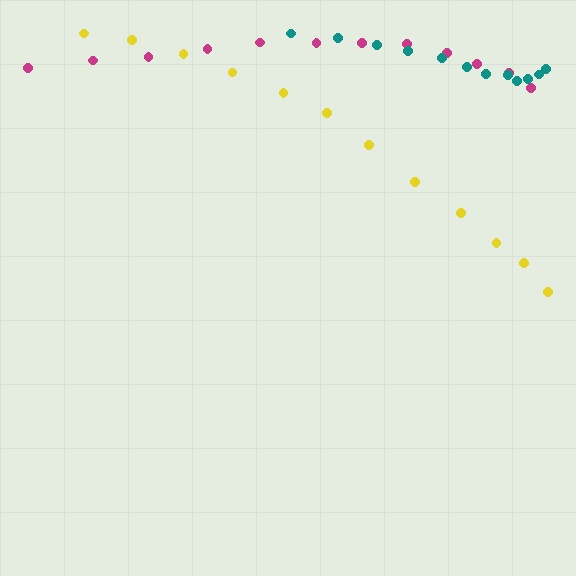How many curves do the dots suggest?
There are 3 distinct paths.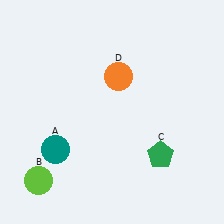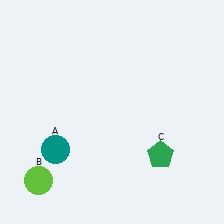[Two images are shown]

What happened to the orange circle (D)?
The orange circle (D) was removed in Image 2. It was in the top-right area of Image 1.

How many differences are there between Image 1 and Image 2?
There is 1 difference between the two images.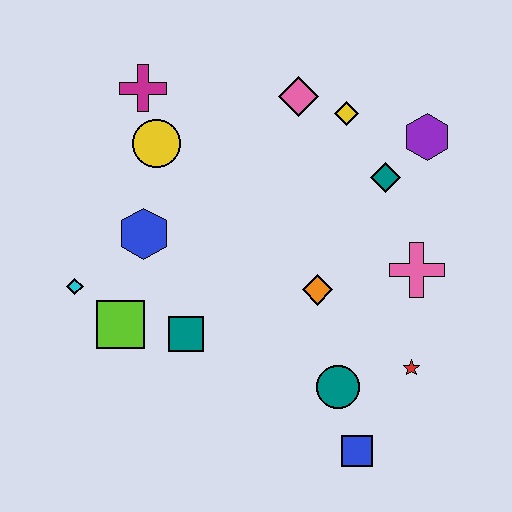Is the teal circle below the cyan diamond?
Yes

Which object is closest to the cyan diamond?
The lime square is closest to the cyan diamond.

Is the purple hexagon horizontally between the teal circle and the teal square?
No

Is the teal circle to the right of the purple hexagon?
No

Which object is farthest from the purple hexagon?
The cyan diamond is farthest from the purple hexagon.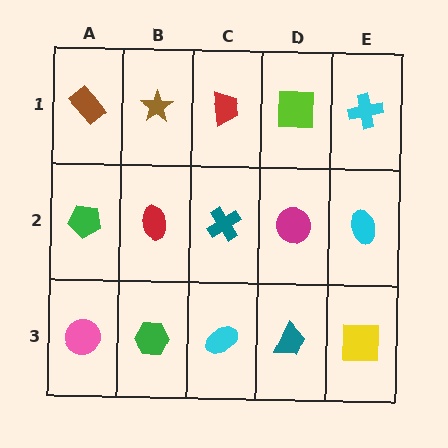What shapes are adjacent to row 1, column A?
A green pentagon (row 2, column A), a brown star (row 1, column B).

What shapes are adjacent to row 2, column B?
A brown star (row 1, column B), a green hexagon (row 3, column B), a green pentagon (row 2, column A), a teal cross (row 2, column C).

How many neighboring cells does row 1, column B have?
3.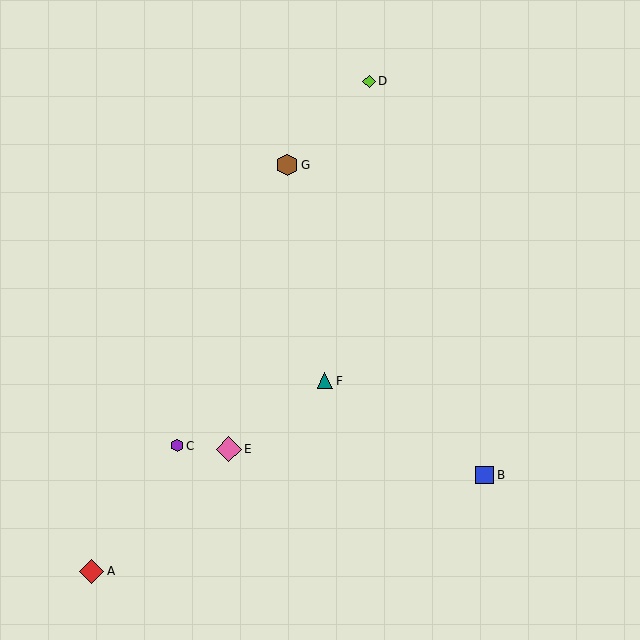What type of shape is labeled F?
Shape F is a teal triangle.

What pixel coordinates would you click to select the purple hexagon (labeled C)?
Click at (177, 446) to select the purple hexagon C.